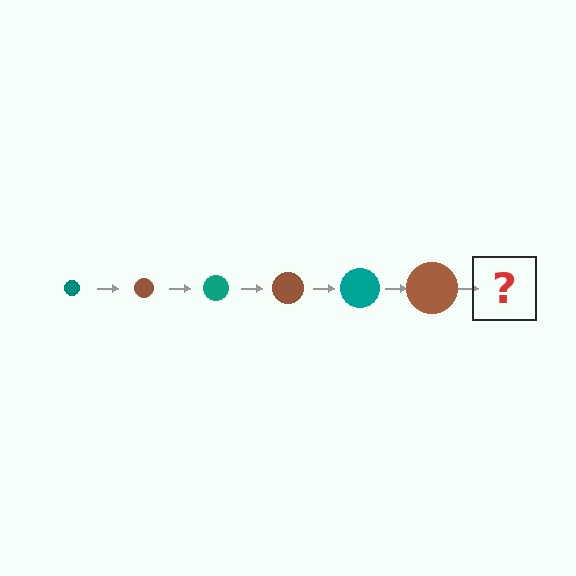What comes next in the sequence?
The next element should be a teal circle, larger than the previous one.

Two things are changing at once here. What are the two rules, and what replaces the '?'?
The two rules are that the circle grows larger each step and the color cycles through teal and brown. The '?' should be a teal circle, larger than the previous one.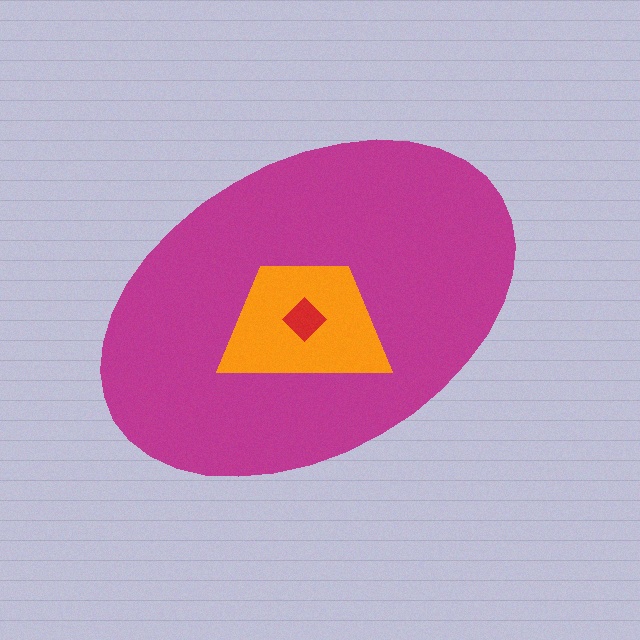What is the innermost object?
The red diamond.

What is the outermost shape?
The magenta ellipse.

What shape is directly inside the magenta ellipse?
The orange trapezoid.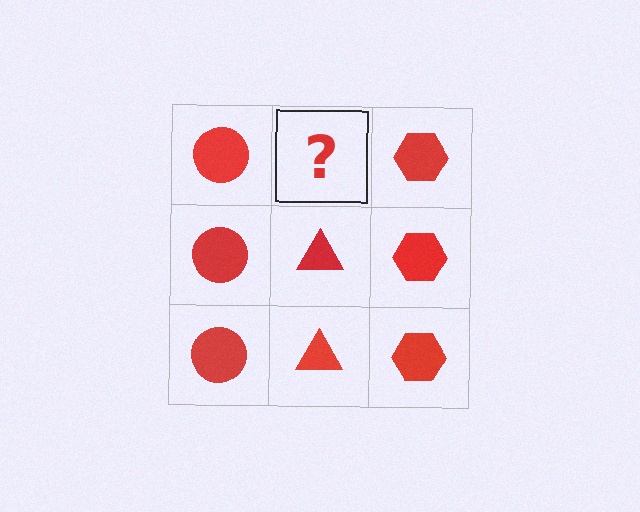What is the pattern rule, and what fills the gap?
The rule is that each column has a consistent shape. The gap should be filled with a red triangle.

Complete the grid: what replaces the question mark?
The question mark should be replaced with a red triangle.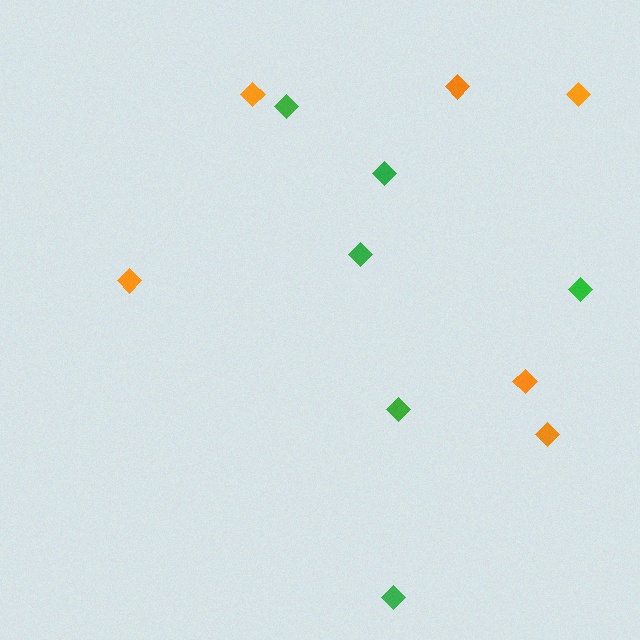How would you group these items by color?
There are 2 groups: one group of orange diamonds (6) and one group of green diamonds (6).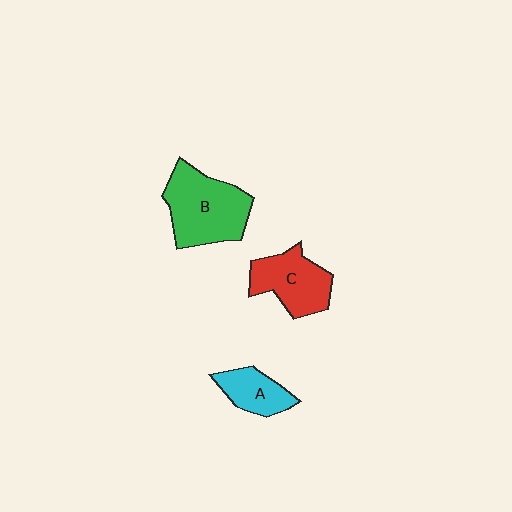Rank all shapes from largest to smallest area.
From largest to smallest: B (green), C (red), A (cyan).